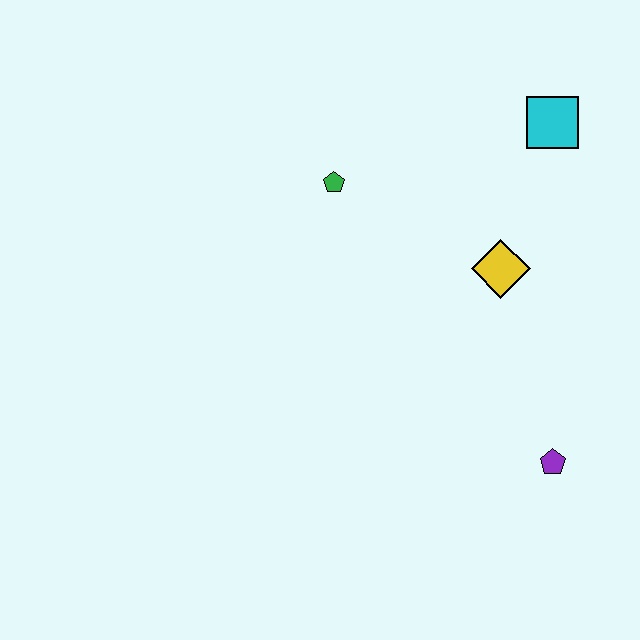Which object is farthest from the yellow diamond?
The purple pentagon is farthest from the yellow diamond.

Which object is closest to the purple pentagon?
The yellow diamond is closest to the purple pentagon.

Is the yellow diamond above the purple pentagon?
Yes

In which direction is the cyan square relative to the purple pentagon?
The cyan square is above the purple pentagon.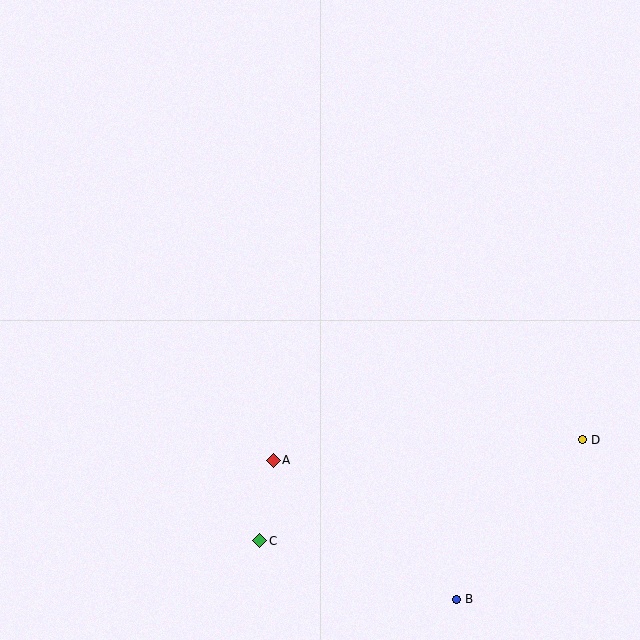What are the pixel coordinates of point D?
Point D is at (582, 440).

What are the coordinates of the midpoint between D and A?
The midpoint between D and A is at (428, 450).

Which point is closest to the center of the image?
Point A at (273, 460) is closest to the center.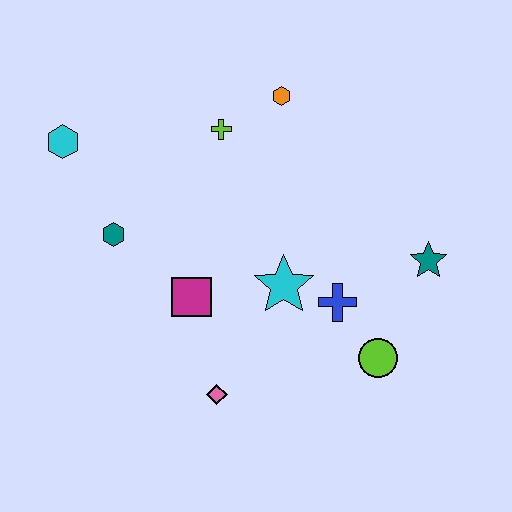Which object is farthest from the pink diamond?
The orange hexagon is farthest from the pink diamond.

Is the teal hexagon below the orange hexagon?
Yes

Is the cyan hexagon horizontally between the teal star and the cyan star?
No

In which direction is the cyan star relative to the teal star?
The cyan star is to the left of the teal star.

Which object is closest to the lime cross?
The orange hexagon is closest to the lime cross.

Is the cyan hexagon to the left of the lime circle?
Yes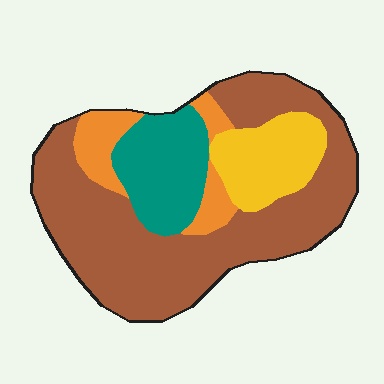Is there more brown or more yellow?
Brown.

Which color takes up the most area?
Brown, at roughly 60%.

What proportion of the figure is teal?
Teal covers about 15% of the figure.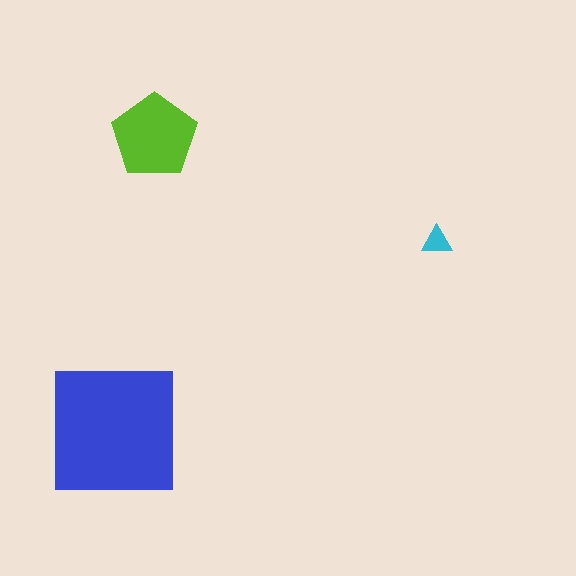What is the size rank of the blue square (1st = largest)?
1st.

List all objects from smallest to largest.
The cyan triangle, the lime pentagon, the blue square.